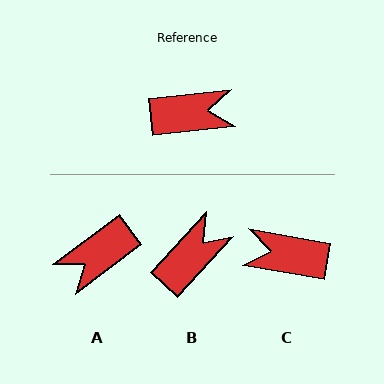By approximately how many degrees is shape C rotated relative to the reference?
Approximately 164 degrees counter-clockwise.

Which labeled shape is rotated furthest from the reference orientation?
C, about 164 degrees away.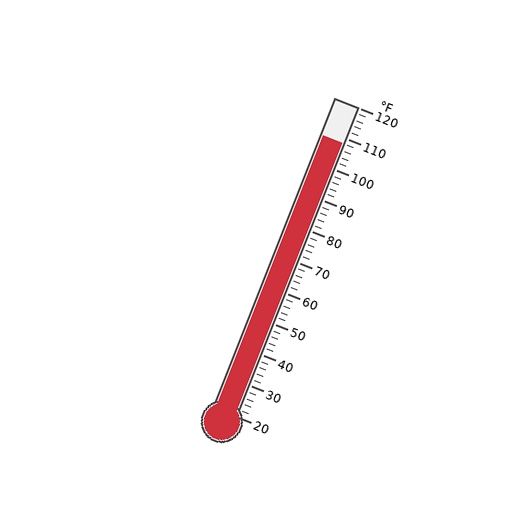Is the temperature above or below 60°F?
The temperature is above 60°F.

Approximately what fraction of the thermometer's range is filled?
The thermometer is filled to approximately 90% of its range.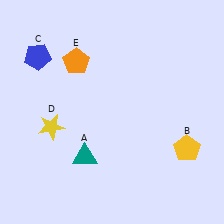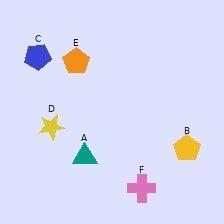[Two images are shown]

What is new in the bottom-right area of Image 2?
A pink cross (F) was added in the bottom-right area of Image 2.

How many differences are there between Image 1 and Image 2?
There is 1 difference between the two images.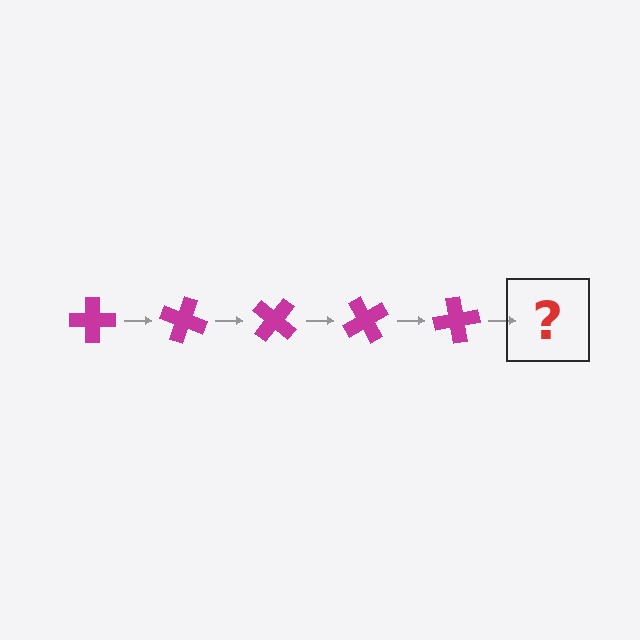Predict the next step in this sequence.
The next step is a magenta cross rotated 100 degrees.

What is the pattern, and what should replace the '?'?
The pattern is that the cross rotates 20 degrees each step. The '?' should be a magenta cross rotated 100 degrees.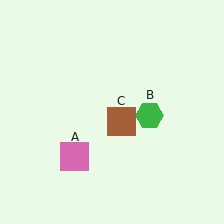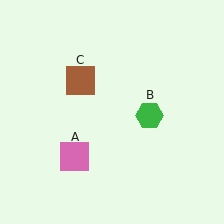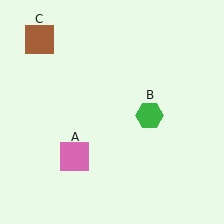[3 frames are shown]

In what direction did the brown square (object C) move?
The brown square (object C) moved up and to the left.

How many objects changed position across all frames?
1 object changed position: brown square (object C).